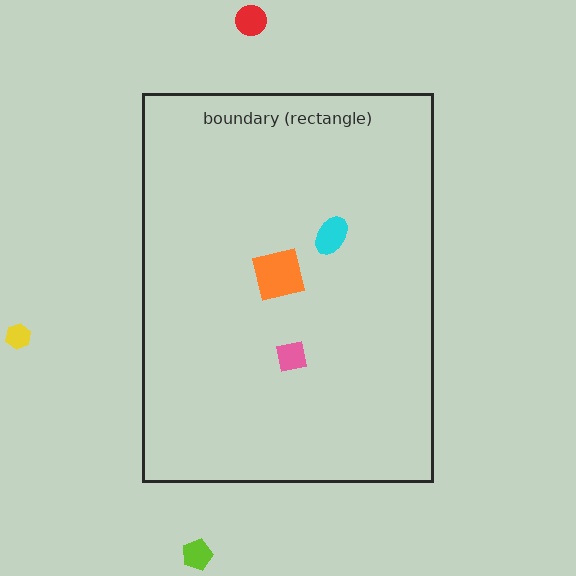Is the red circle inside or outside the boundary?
Outside.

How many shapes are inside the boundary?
3 inside, 3 outside.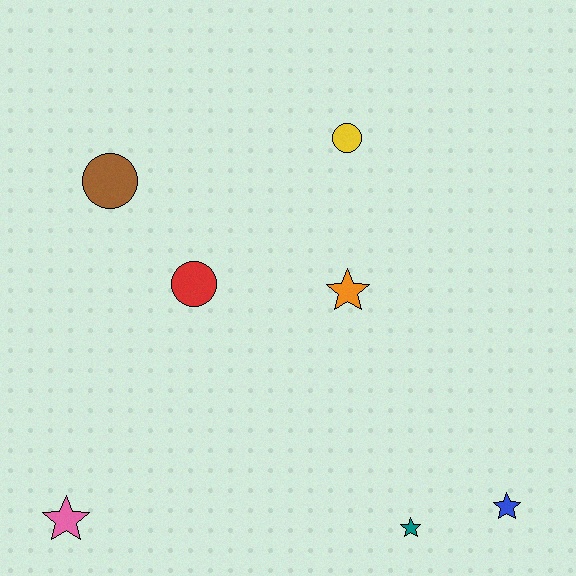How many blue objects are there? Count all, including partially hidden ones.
There is 1 blue object.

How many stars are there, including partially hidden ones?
There are 4 stars.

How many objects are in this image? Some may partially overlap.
There are 7 objects.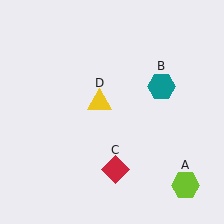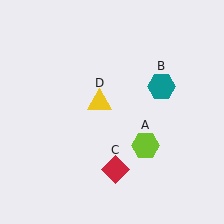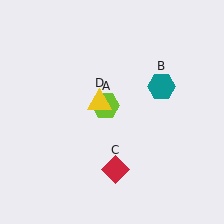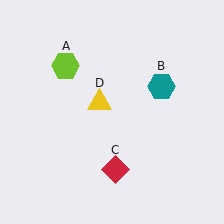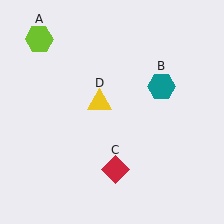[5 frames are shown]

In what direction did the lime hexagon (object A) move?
The lime hexagon (object A) moved up and to the left.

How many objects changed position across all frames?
1 object changed position: lime hexagon (object A).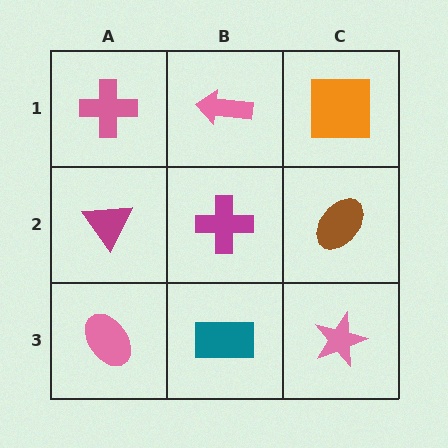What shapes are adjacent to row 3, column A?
A magenta triangle (row 2, column A), a teal rectangle (row 3, column B).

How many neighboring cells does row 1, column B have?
3.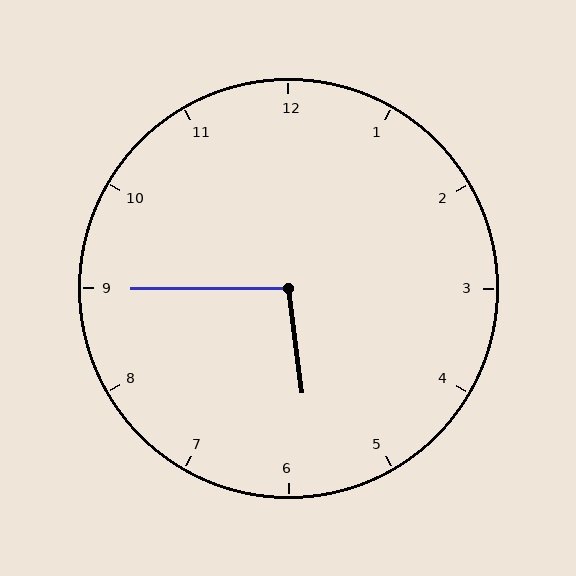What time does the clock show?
5:45.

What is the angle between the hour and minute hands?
Approximately 98 degrees.